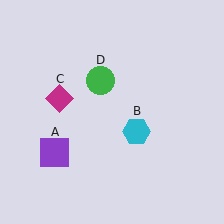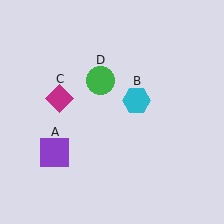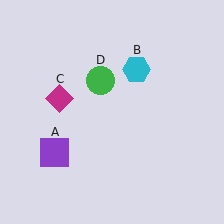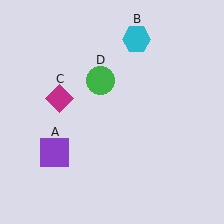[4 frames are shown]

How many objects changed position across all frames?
1 object changed position: cyan hexagon (object B).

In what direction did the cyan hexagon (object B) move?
The cyan hexagon (object B) moved up.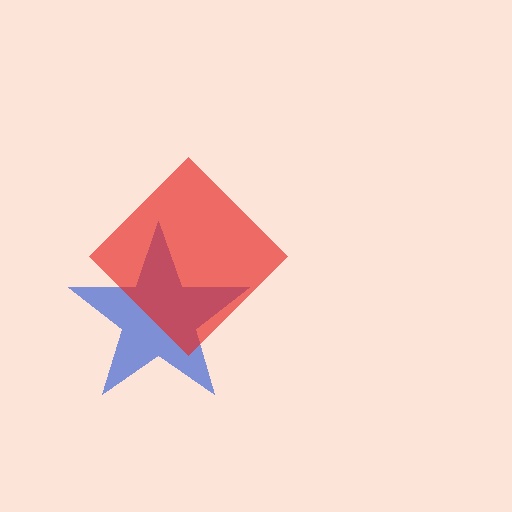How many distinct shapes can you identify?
There are 2 distinct shapes: a blue star, a red diamond.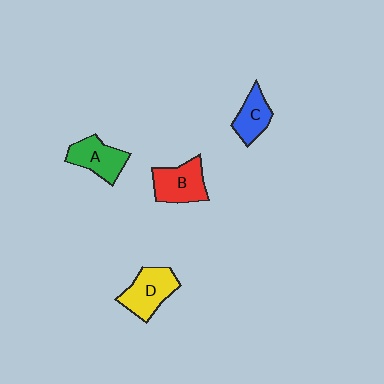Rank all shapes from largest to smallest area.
From largest to smallest: D (yellow), B (red), A (green), C (blue).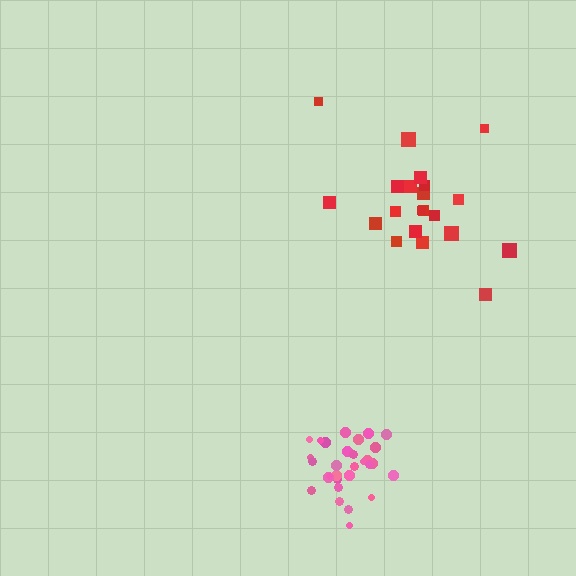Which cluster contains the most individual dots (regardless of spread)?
Pink (30).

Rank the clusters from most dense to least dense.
pink, red.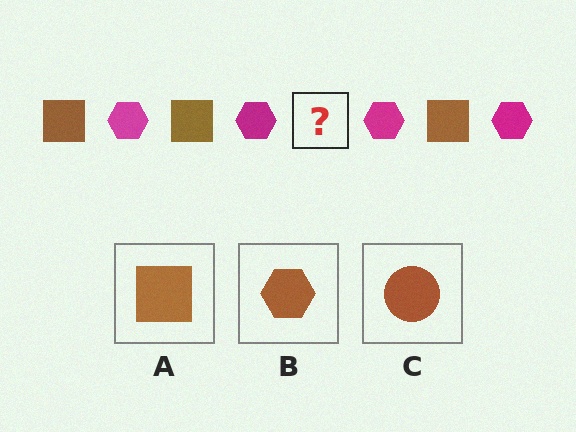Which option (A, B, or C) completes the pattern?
A.